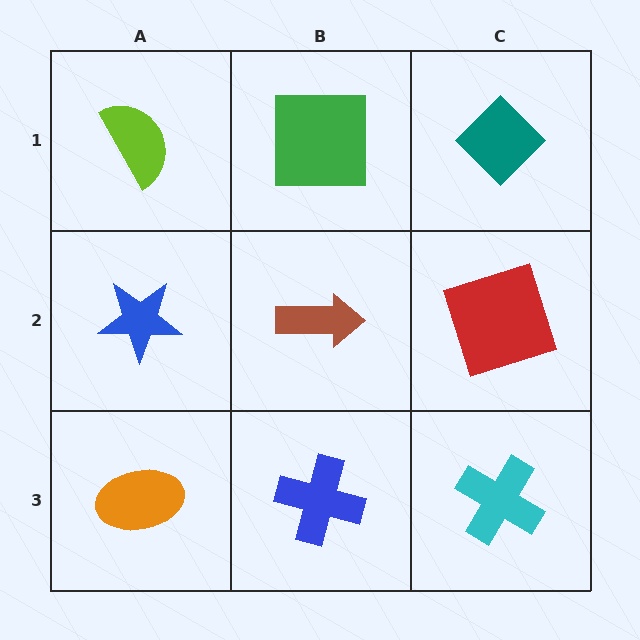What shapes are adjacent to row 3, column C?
A red square (row 2, column C), a blue cross (row 3, column B).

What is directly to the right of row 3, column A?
A blue cross.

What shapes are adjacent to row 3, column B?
A brown arrow (row 2, column B), an orange ellipse (row 3, column A), a cyan cross (row 3, column C).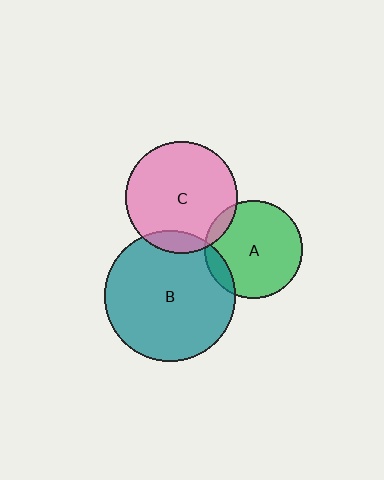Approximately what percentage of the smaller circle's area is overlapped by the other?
Approximately 10%.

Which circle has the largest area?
Circle B (teal).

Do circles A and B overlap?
Yes.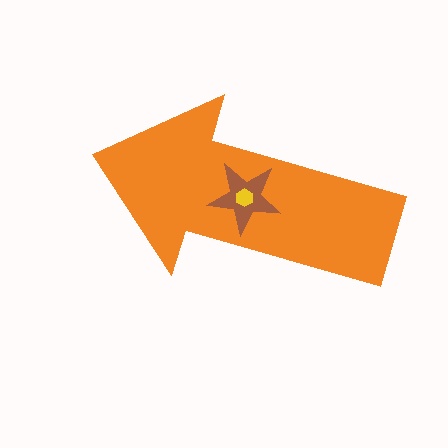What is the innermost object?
The yellow hexagon.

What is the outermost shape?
The orange arrow.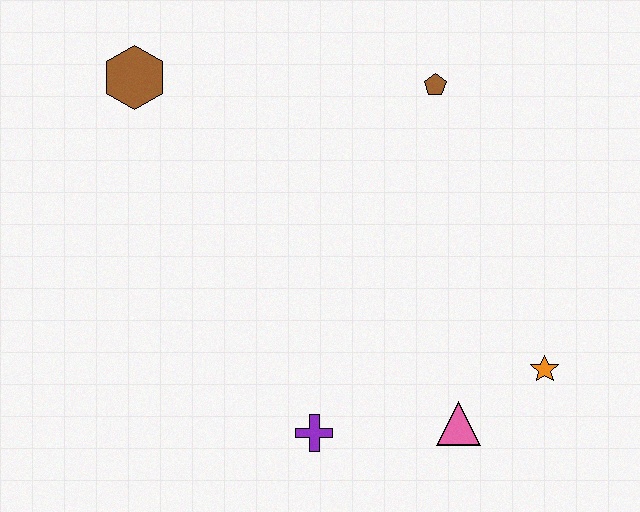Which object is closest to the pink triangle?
The orange star is closest to the pink triangle.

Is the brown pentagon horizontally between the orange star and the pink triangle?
No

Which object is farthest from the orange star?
The brown hexagon is farthest from the orange star.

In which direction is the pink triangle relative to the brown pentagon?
The pink triangle is below the brown pentagon.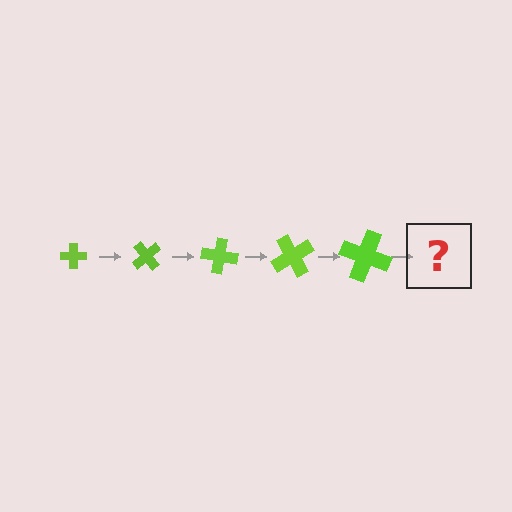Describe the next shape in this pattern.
It should be a cross, larger than the previous one and rotated 250 degrees from the start.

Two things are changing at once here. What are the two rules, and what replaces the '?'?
The two rules are that the cross grows larger each step and it rotates 50 degrees each step. The '?' should be a cross, larger than the previous one and rotated 250 degrees from the start.